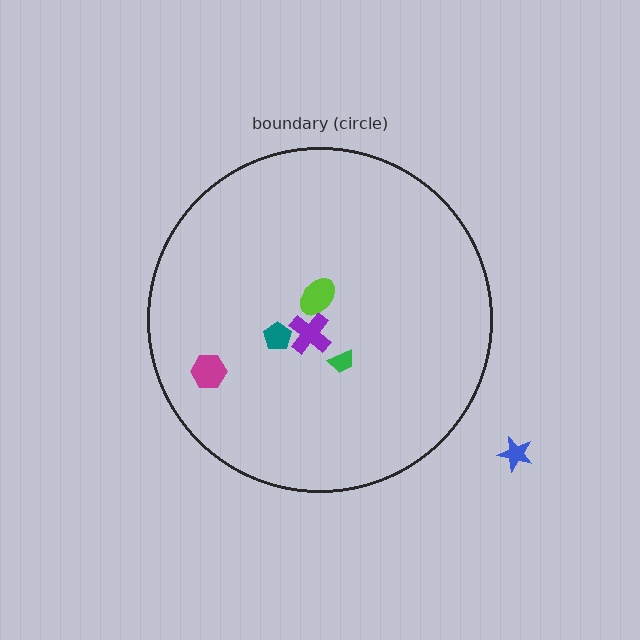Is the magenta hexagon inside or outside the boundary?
Inside.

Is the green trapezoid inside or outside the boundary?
Inside.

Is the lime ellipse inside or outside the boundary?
Inside.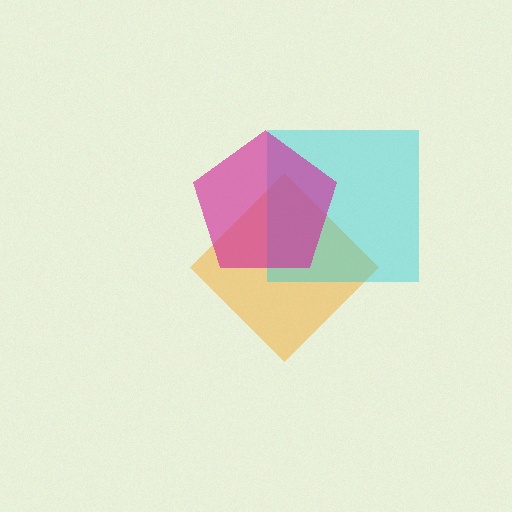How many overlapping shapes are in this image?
There are 3 overlapping shapes in the image.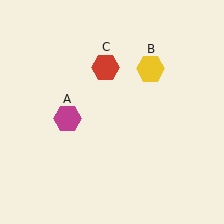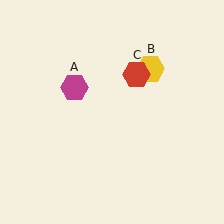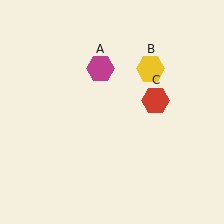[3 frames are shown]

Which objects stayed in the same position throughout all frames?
Yellow hexagon (object B) remained stationary.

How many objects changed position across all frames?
2 objects changed position: magenta hexagon (object A), red hexagon (object C).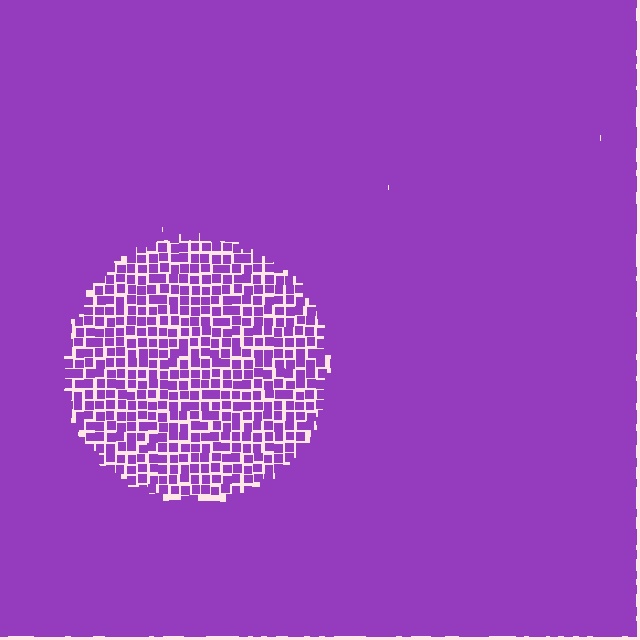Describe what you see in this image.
The image contains small purple elements arranged at two different densities. A circle-shaped region is visible where the elements are less densely packed than the surrounding area.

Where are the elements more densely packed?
The elements are more densely packed outside the circle boundary.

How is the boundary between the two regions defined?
The boundary is defined by a change in element density (approximately 2.2x ratio). All elements are the same color, size, and shape.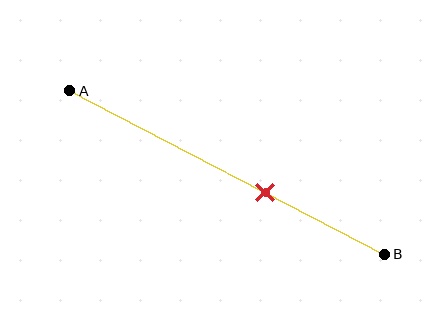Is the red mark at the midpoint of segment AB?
No, the mark is at about 60% from A, not at the 50% midpoint.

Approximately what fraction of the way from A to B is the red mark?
The red mark is approximately 60% of the way from A to B.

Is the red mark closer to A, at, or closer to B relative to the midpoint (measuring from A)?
The red mark is closer to point B than the midpoint of segment AB.